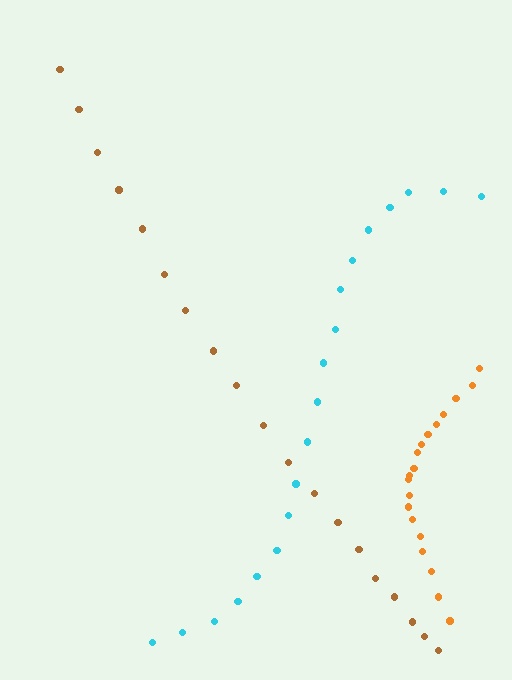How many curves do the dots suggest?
There are 3 distinct paths.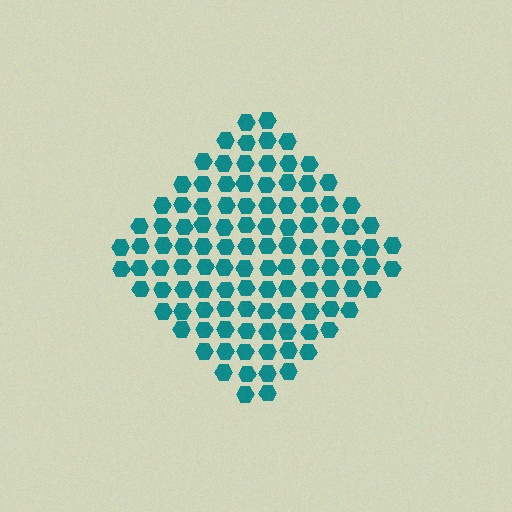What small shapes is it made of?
It is made of small hexagons.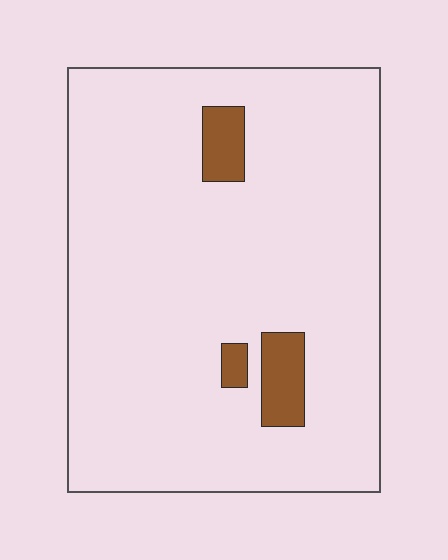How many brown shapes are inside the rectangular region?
3.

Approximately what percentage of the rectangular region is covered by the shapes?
Approximately 5%.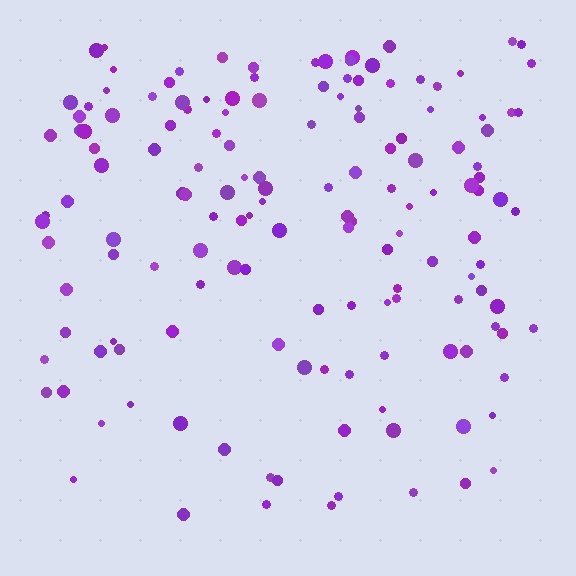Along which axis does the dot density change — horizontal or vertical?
Vertical.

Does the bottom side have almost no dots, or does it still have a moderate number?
Still a moderate number, just noticeably fewer than the top.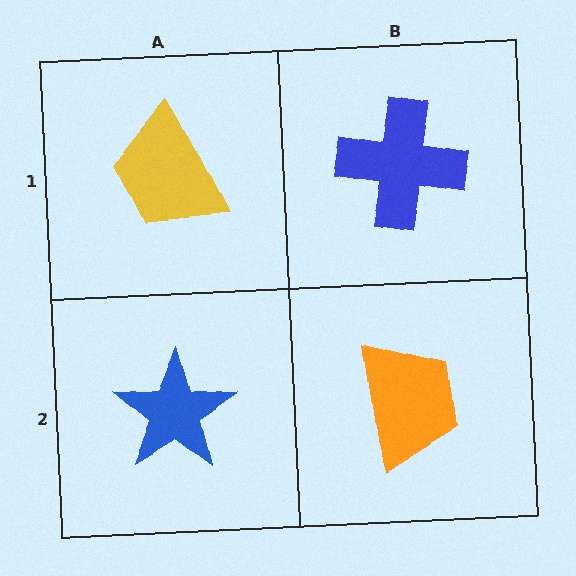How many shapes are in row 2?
2 shapes.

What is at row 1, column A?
A yellow trapezoid.